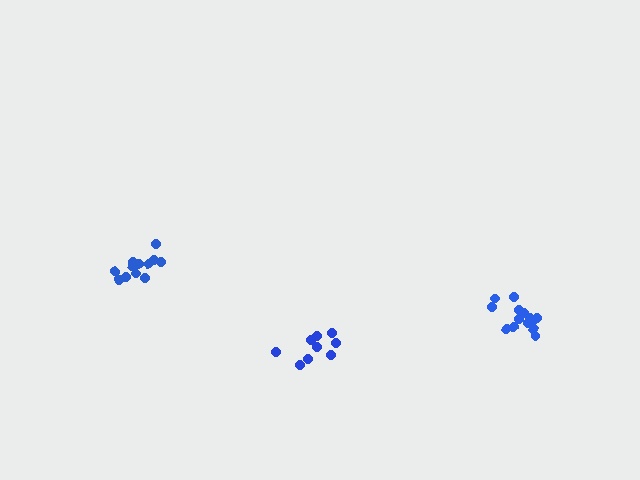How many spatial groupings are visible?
There are 3 spatial groupings.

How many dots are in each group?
Group 1: 15 dots, Group 2: 12 dots, Group 3: 9 dots (36 total).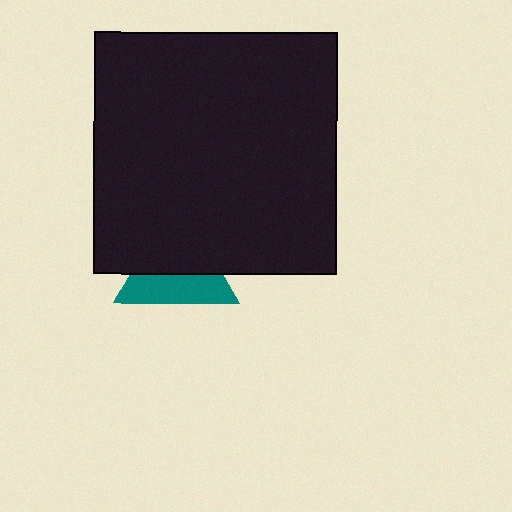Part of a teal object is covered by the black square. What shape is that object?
It is a triangle.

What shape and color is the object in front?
The object in front is a black square.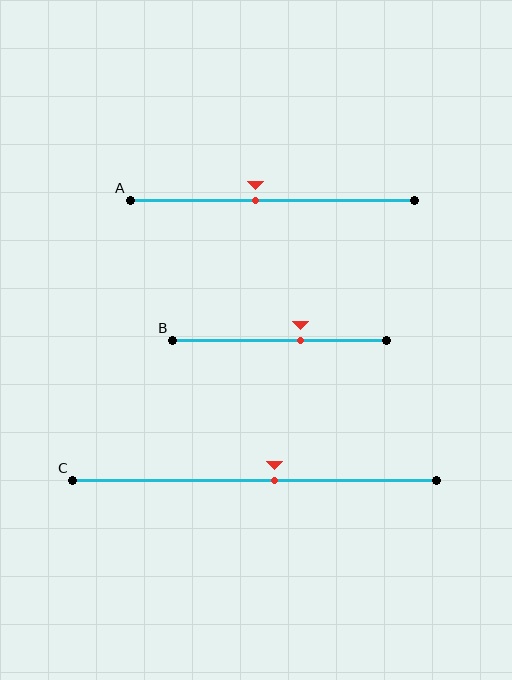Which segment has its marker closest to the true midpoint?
Segment C has its marker closest to the true midpoint.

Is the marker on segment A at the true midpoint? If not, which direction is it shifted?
No, the marker on segment A is shifted to the left by about 6% of the segment length.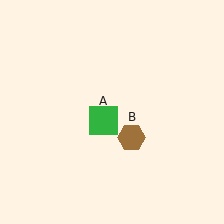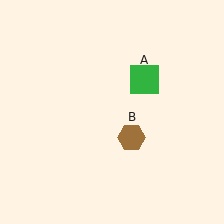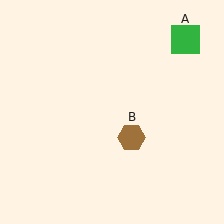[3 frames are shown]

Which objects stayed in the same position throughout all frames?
Brown hexagon (object B) remained stationary.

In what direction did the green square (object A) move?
The green square (object A) moved up and to the right.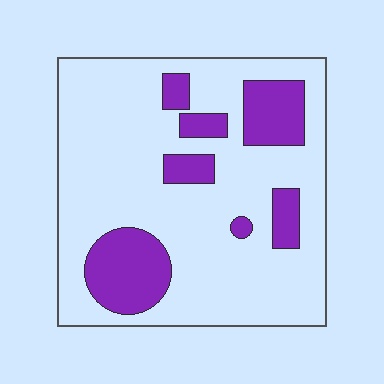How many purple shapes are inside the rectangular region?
7.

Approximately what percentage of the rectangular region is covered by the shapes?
Approximately 20%.